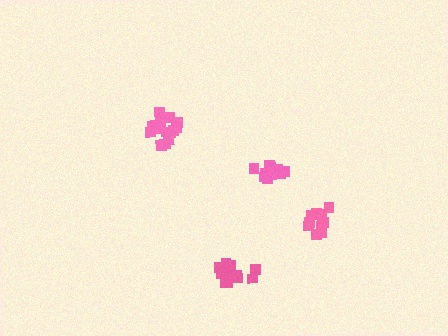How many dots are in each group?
Group 1: 15 dots, Group 2: 14 dots, Group 3: 11 dots, Group 4: 13 dots (53 total).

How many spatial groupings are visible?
There are 4 spatial groupings.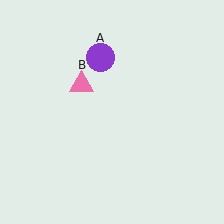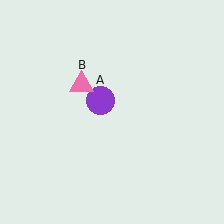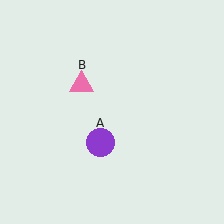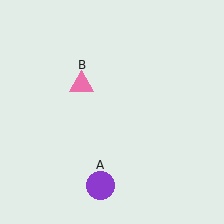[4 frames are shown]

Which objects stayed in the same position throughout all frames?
Pink triangle (object B) remained stationary.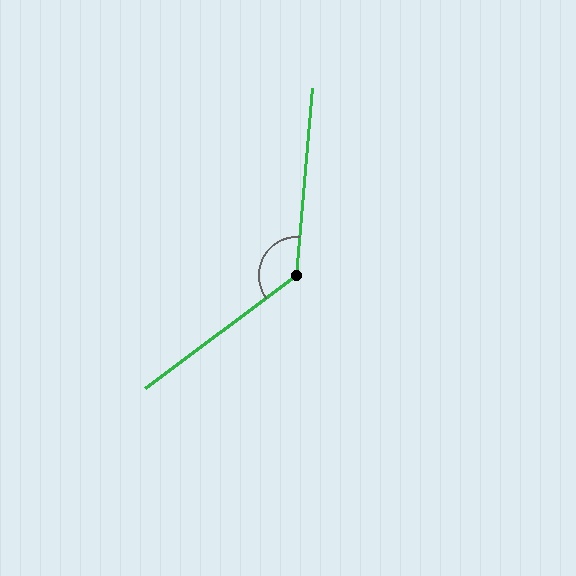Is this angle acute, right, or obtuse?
It is obtuse.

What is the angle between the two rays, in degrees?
Approximately 132 degrees.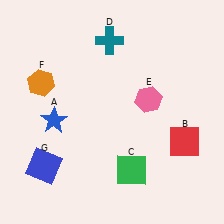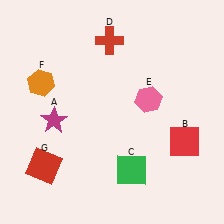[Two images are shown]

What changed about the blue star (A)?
In Image 1, A is blue. In Image 2, it changed to magenta.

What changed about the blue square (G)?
In Image 1, G is blue. In Image 2, it changed to red.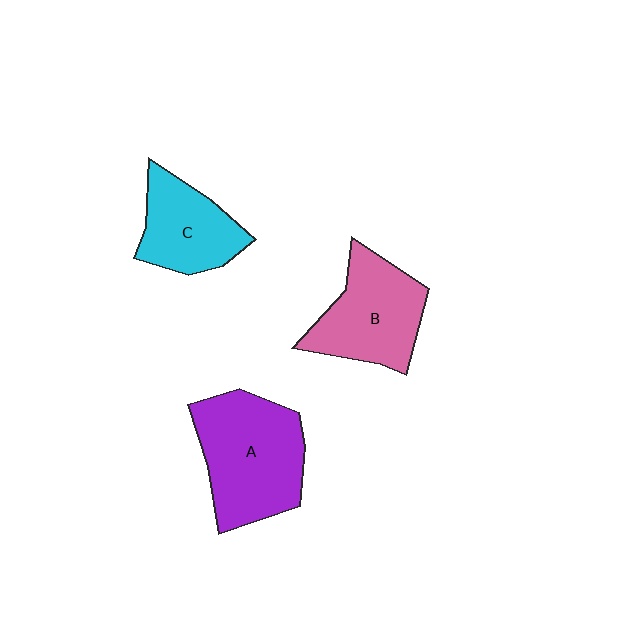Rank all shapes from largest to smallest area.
From largest to smallest: A (purple), B (pink), C (cyan).